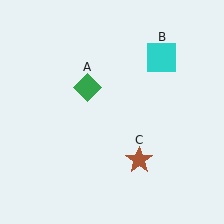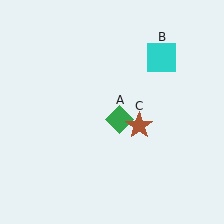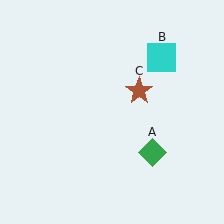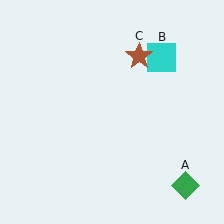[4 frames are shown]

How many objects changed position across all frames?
2 objects changed position: green diamond (object A), brown star (object C).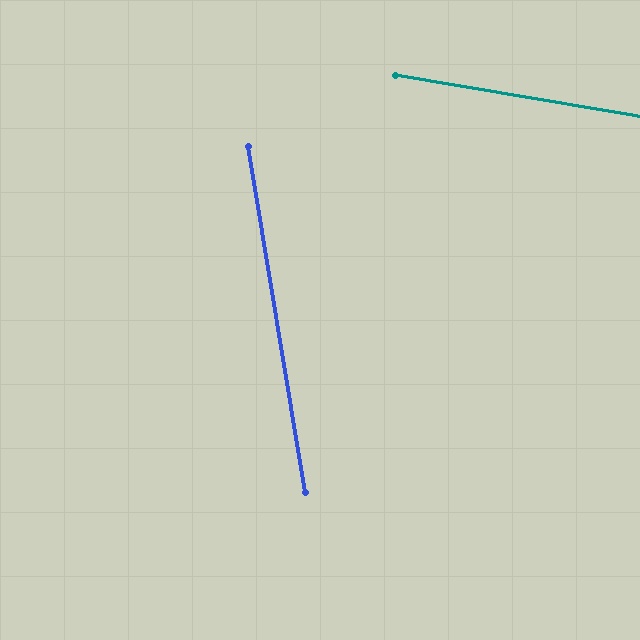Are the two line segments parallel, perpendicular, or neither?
Neither parallel nor perpendicular — they differ by about 71°.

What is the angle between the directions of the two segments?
Approximately 71 degrees.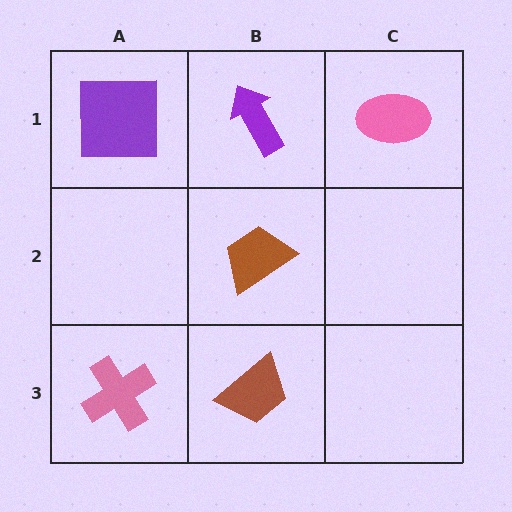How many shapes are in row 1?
3 shapes.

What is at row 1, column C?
A pink ellipse.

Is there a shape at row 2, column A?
No, that cell is empty.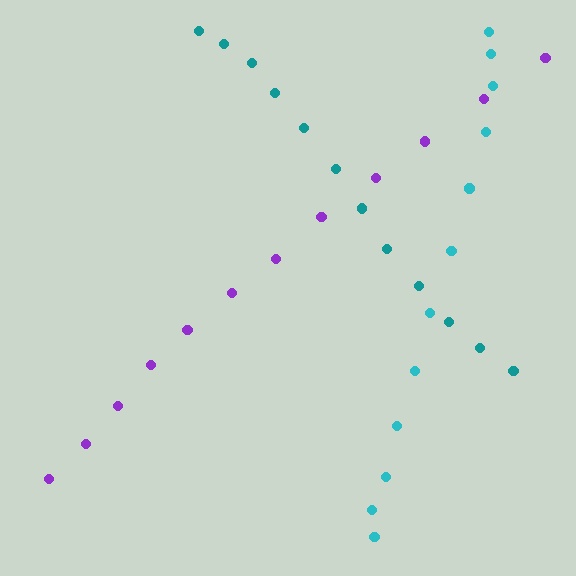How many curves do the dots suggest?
There are 3 distinct paths.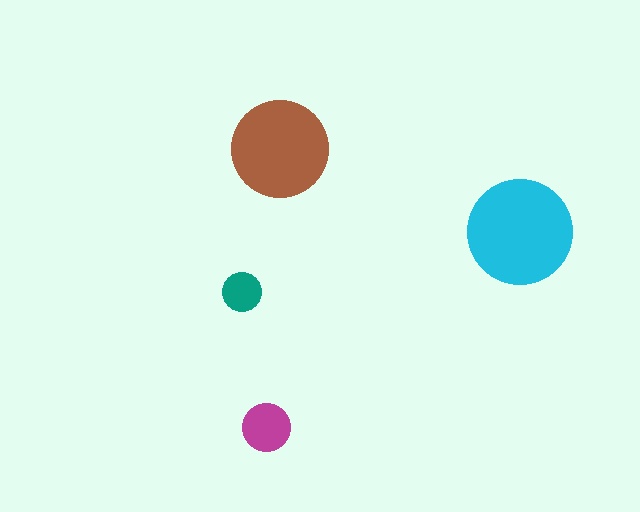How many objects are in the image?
There are 4 objects in the image.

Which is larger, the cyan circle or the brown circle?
The cyan one.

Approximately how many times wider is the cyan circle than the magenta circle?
About 2 times wider.